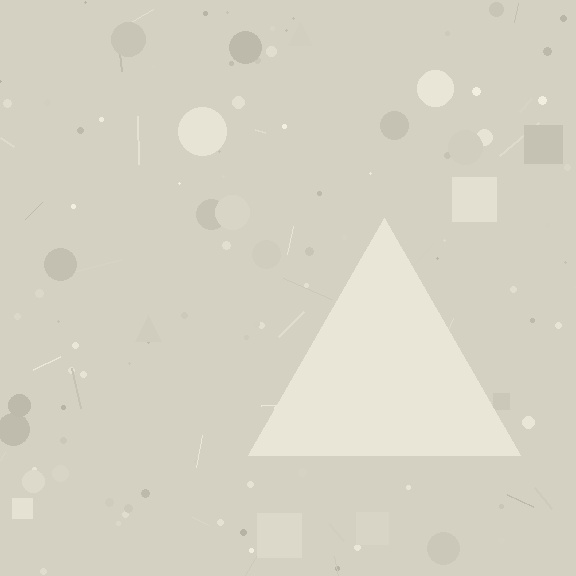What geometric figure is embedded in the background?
A triangle is embedded in the background.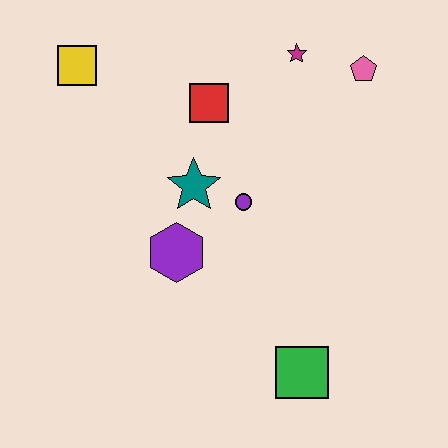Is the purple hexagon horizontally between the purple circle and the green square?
No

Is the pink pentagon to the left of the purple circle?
No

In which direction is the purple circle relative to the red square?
The purple circle is below the red square.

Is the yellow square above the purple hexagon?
Yes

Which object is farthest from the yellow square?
The green square is farthest from the yellow square.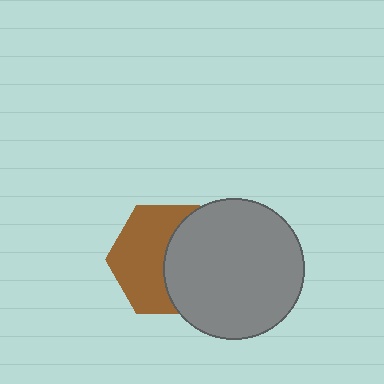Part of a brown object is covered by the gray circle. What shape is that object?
It is a hexagon.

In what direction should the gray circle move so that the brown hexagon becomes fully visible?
The gray circle should move right. That is the shortest direction to clear the overlap and leave the brown hexagon fully visible.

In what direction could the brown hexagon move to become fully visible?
The brown hexagon could move left. That would shift it out from behind the gray circle entirely.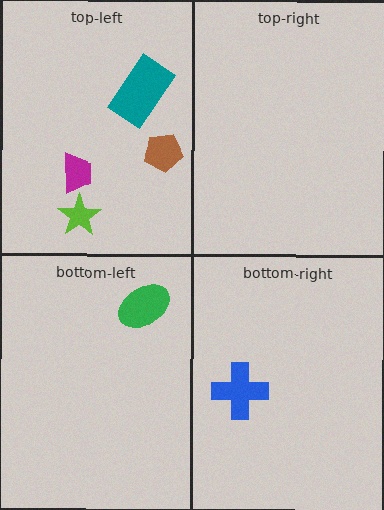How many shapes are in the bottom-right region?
1.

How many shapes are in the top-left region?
4.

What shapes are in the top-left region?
The teal rectangle, the magenta trapezoid, the lime star, the brown pentagon.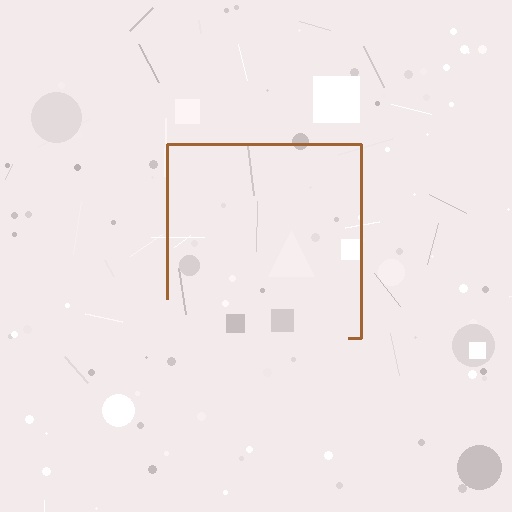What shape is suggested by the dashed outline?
The dashed outline suggests a square.